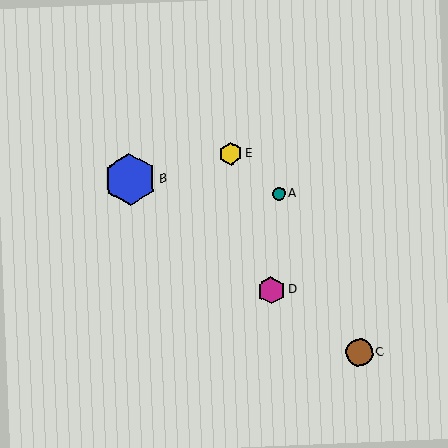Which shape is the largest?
The blue hexagon (labeled B) is the largest.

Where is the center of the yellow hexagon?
The center of the yellow hexagon is at (231, 154).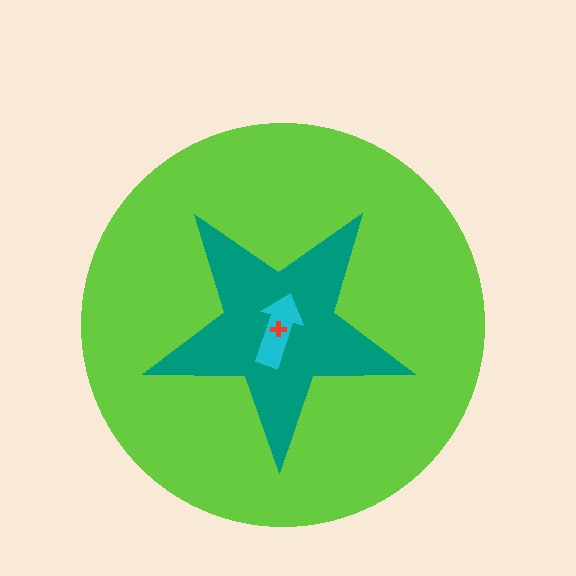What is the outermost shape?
The lime circle.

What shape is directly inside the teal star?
The cyan arrow.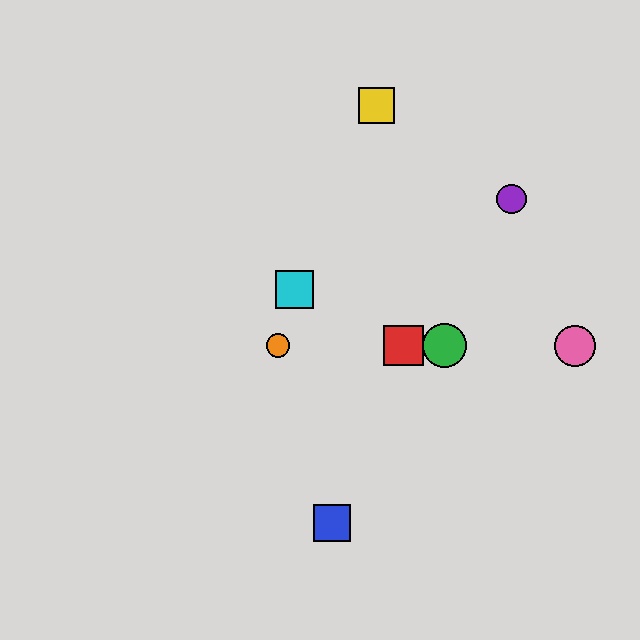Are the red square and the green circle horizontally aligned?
Yes, both are at y≈346.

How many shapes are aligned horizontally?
4 shapes (the red square, the green circle, the orange circle, the pink circle) are aligned horizontally.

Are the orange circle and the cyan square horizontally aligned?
No, the orange circle is at y≈346 and the cyan square is at y≈290.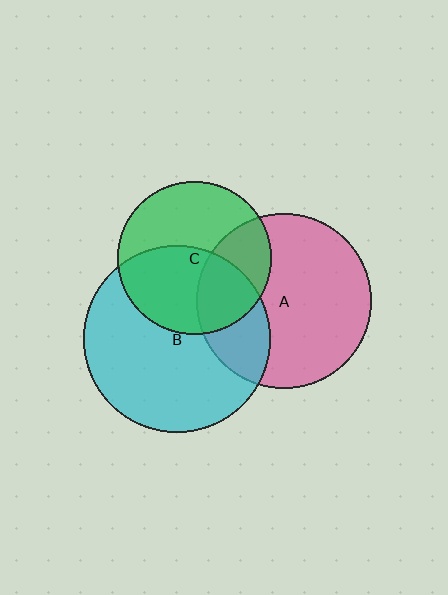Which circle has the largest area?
Circle B (cyan).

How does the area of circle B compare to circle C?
Approximately 1.5 times.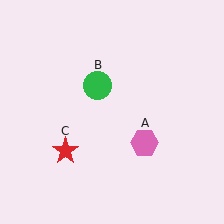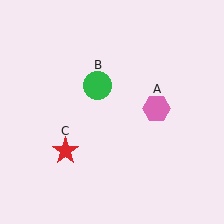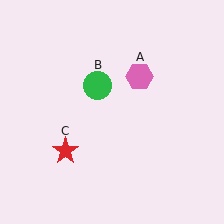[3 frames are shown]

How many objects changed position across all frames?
1 object changed position: pink hexagon (object A).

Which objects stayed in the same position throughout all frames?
Green circle (object B) and red star (object C) remained stationary.